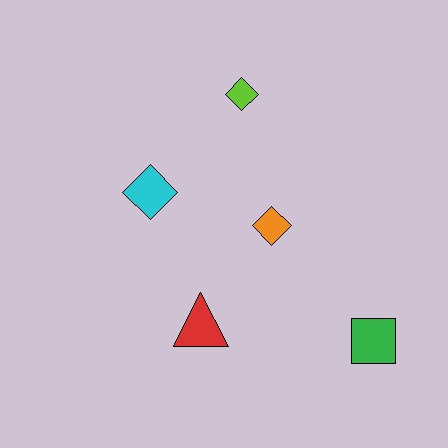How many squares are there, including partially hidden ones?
There is 1 square.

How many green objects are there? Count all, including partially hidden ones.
There is 1 green object.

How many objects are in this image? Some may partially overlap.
There are 5 objects.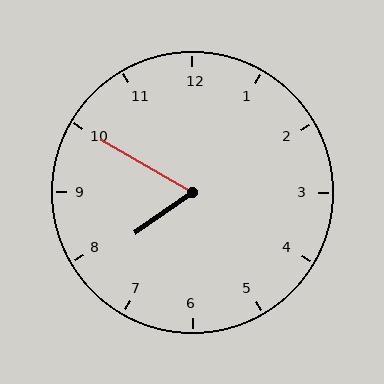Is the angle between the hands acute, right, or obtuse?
It is acute.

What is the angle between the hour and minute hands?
Approximately 65 degrees.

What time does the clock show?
7:50.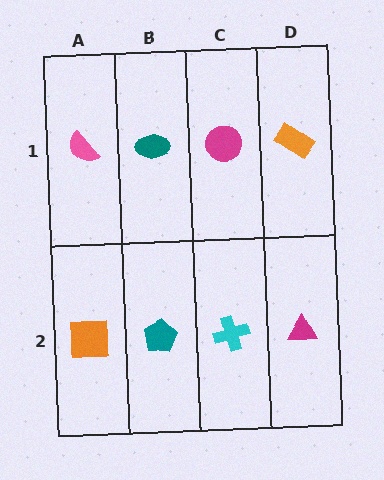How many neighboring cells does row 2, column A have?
2.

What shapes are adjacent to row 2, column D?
An orange rectangle (row 1, column D), a cyan cross (row 2, column C).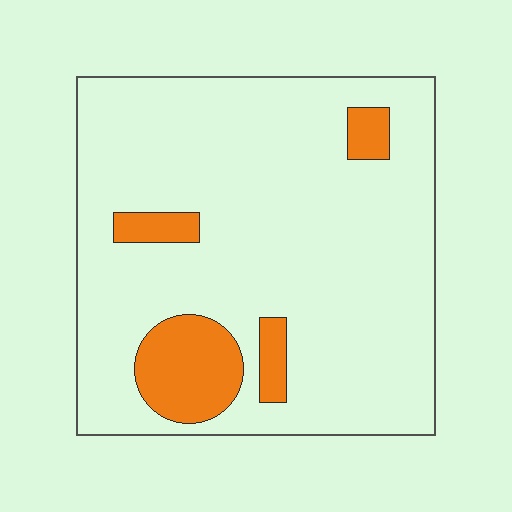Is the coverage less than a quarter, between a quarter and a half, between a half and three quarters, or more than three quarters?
Less than a quarter.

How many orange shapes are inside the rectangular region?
4.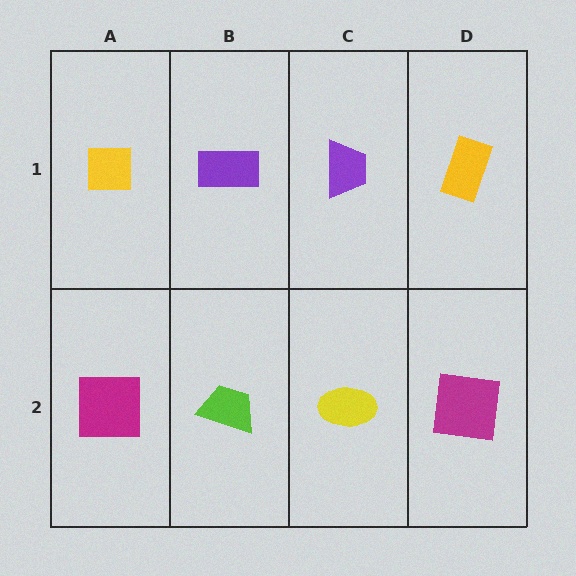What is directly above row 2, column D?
A yellow rectangle.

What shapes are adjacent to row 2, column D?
A yellow rectangle (row 1, column D), a yellow ellipse (row 2, column C).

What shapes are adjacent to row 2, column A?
A yellow square (row 1, column A), a lime trapezoid (row 2, column B).